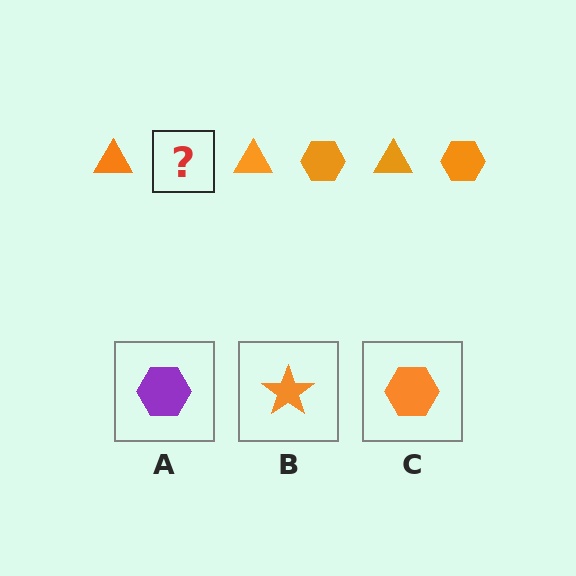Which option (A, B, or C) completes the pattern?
C.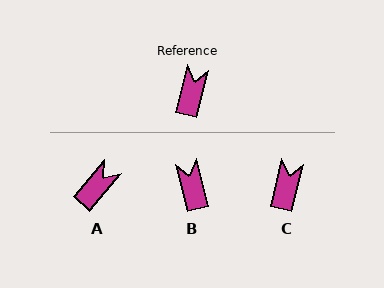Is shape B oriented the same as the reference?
No, it is off by about 28 degrees.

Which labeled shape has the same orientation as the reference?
C.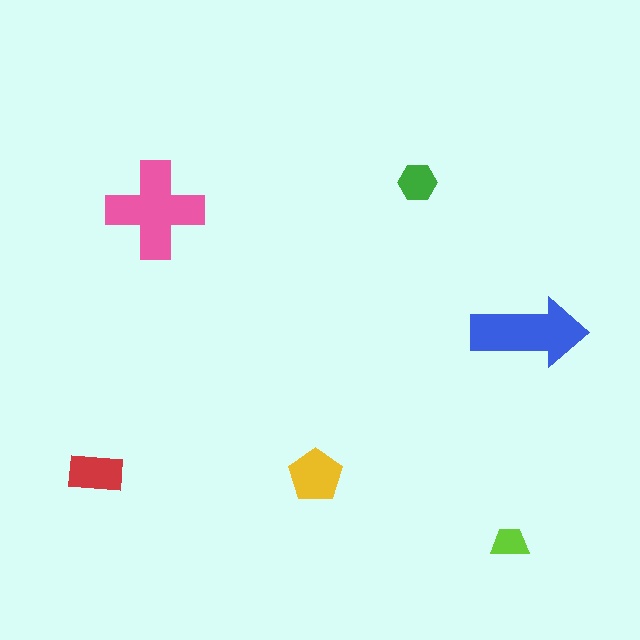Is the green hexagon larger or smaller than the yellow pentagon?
Smaller.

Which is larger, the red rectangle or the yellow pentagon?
The yellow pentagon.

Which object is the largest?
The pink cross.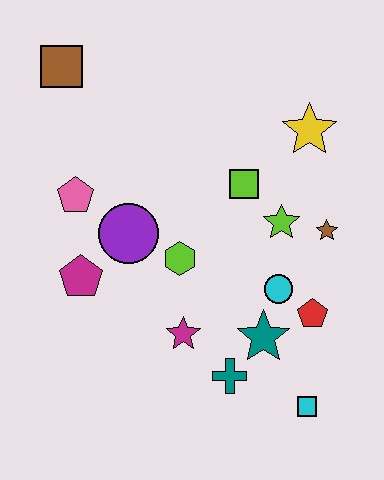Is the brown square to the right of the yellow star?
No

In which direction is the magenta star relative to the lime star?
The magenta star is below the lime star.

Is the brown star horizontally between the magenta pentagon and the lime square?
No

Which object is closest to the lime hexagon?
The purple circle is closest to the lime hexagon.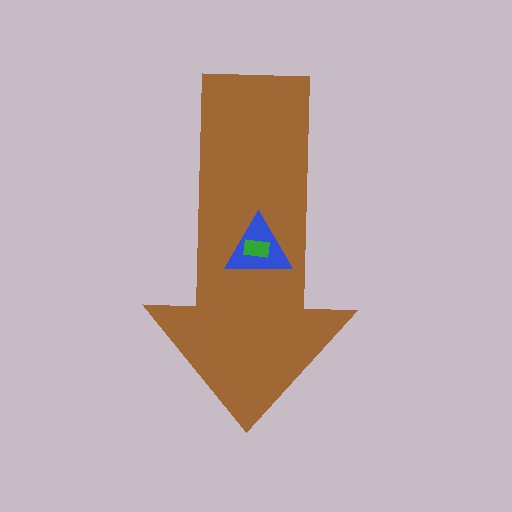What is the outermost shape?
The brown arrow.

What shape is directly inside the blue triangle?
The green rectangle.